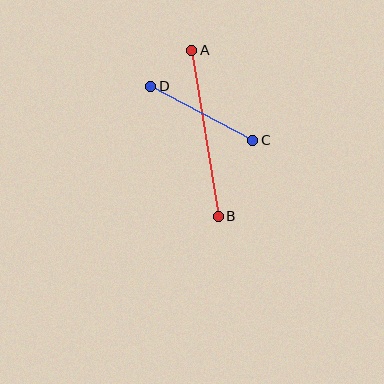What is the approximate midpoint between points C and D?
The midpoint is at approximately (202, 113) pixels.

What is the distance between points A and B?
The distance is approximately 168 pixels.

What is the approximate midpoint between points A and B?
The midpoint is at approximately (205, 133) pixels.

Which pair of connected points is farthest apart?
Points A and B are farthest apart.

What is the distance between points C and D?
The distance is approximately 115 pixels.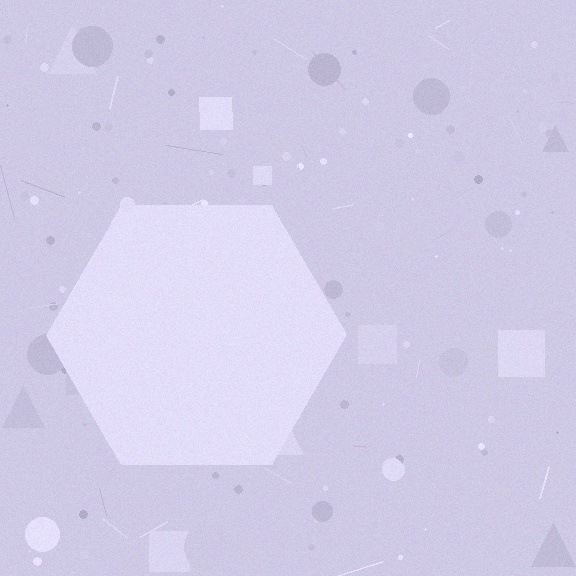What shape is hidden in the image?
A hexagon is hidden in the image.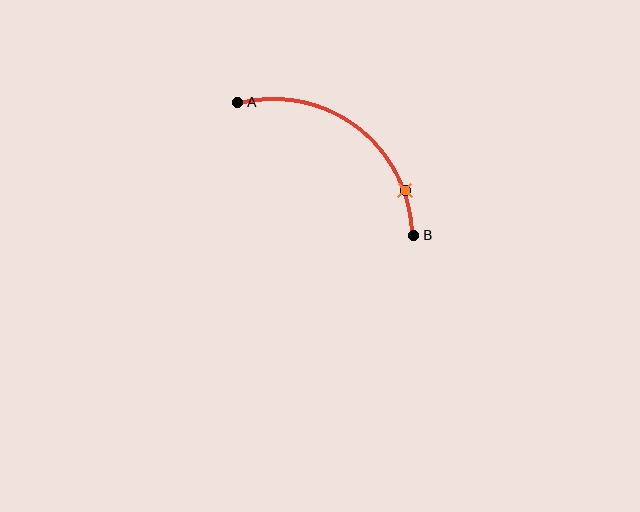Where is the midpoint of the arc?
The arc midpoint is the point on the curve farthest from the straight line joining A and B. It sits above and to the right of that line.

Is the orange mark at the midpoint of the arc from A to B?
No. The orange mark lies on the arc but is closer to endpoint B. The arc midpoint would be at the point on the curve equidistant along the arc from both A and B.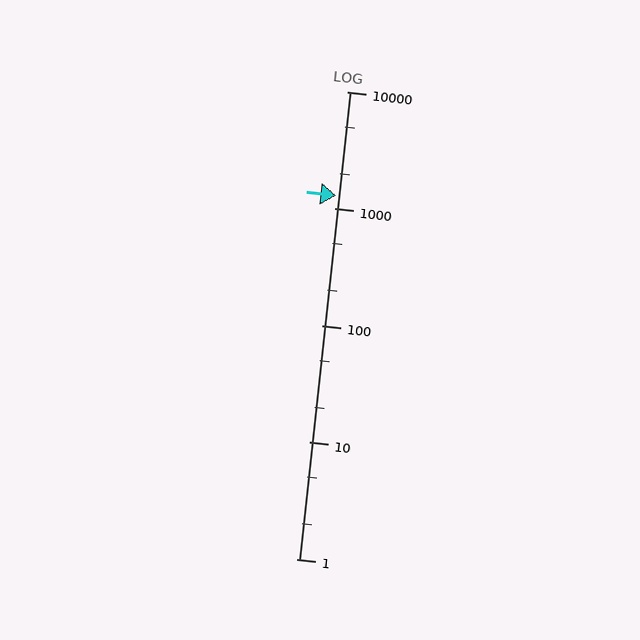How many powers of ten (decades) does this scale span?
The scale spans 4 decades, from 1 to 10000.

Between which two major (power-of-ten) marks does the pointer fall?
The pointer is between 1000 and 10000.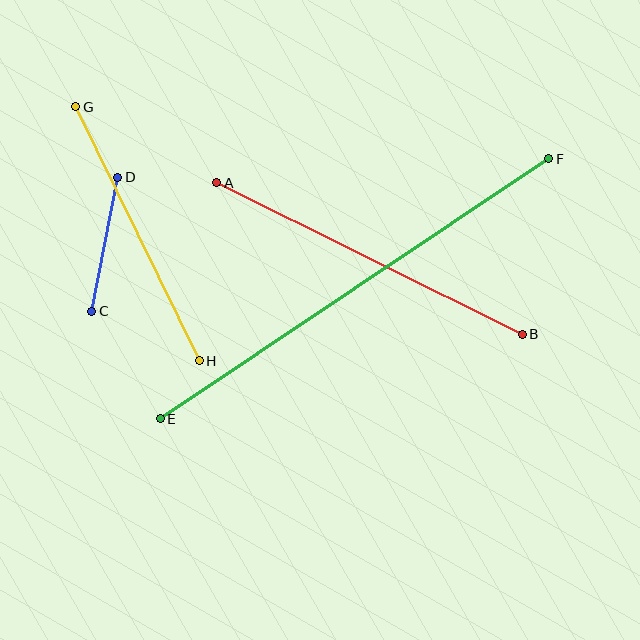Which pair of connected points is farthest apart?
Points E and F are farthest apart.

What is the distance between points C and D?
The distance is approximately 136 pixels.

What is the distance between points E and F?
The distance is approximately 467 pixels.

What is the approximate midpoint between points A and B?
The midpoint is at approximately (369, 259) pixels.